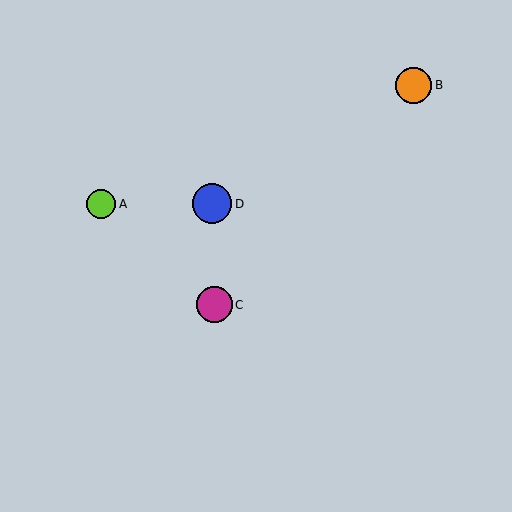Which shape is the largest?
The blue circle (labeled D) is the largest.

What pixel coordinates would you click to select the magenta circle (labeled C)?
Click at (214, 305) to select the magenta circle C.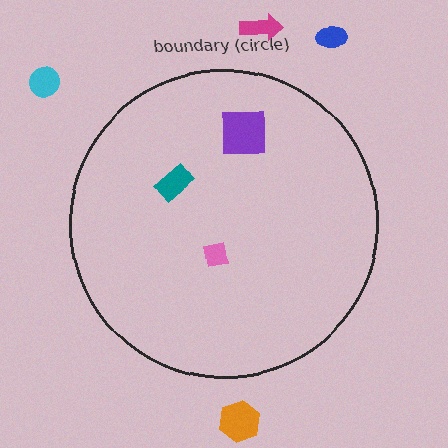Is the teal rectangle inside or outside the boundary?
Inside.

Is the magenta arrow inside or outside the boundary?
Outside.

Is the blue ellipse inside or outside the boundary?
Outside.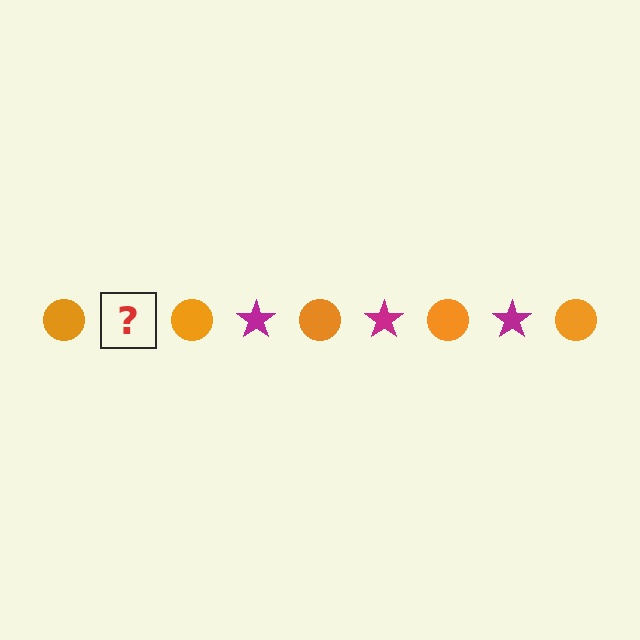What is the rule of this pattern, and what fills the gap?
The rule is that the pattern alternates between orange circle and magenta star. The gap should be filled with a magenta star.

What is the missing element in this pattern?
The missing element is a magenta star.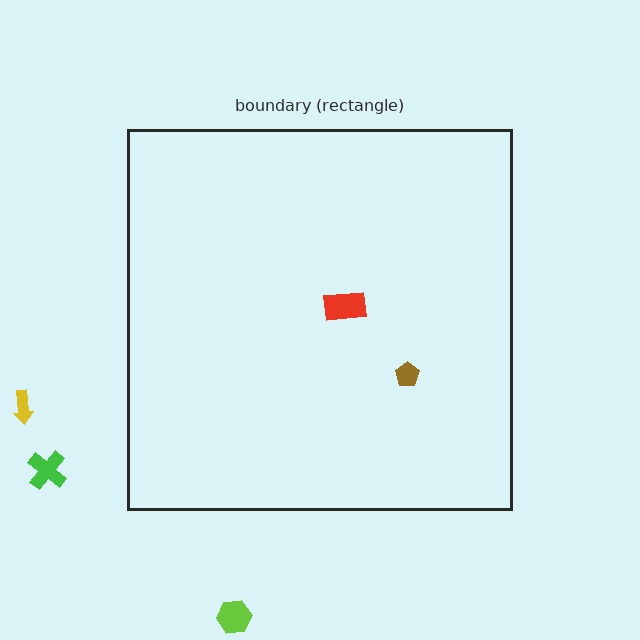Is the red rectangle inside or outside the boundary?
Inside.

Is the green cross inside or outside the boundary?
Outside.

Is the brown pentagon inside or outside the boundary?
Inside.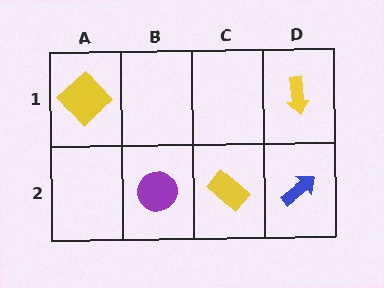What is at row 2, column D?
A blue arrow.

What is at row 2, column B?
A purple circle.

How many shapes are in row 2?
3 shapes.